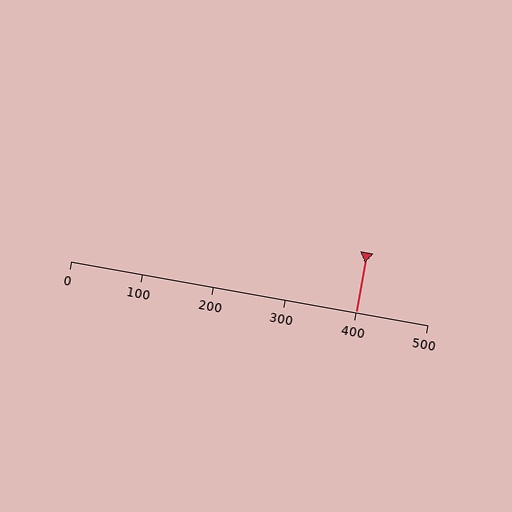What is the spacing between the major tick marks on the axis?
The major ticks are spaced 100 apart.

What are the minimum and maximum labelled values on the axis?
The axis runs from 0 to 500.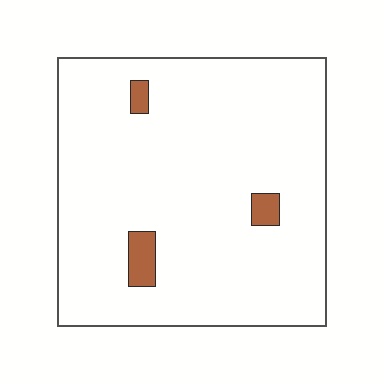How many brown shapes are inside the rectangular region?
3.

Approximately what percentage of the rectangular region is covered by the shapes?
Approximately 5%.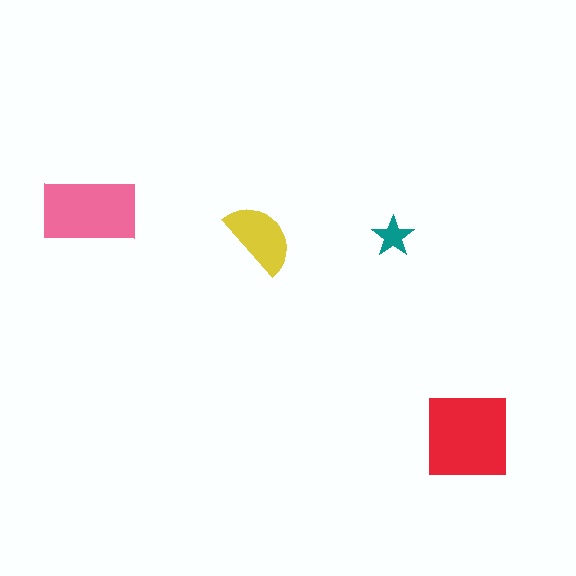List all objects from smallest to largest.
The teal star, the yellow semicircle, the pink rectangle, the red square.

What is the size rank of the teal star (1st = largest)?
4th.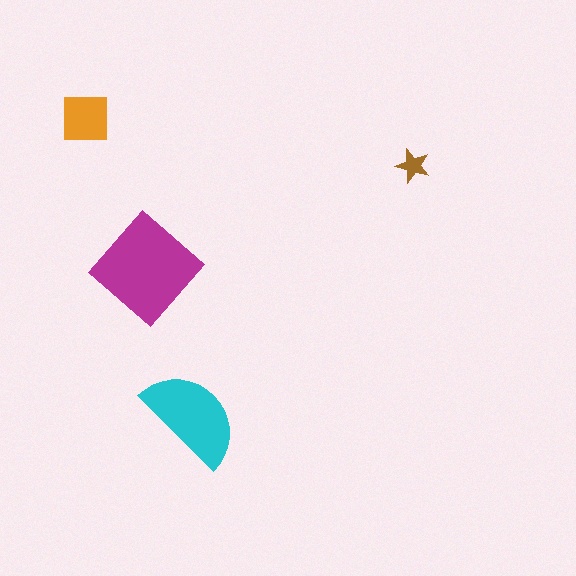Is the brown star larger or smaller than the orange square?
Smaller.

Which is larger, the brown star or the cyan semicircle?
The cyan semicircle.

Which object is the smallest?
The brown star.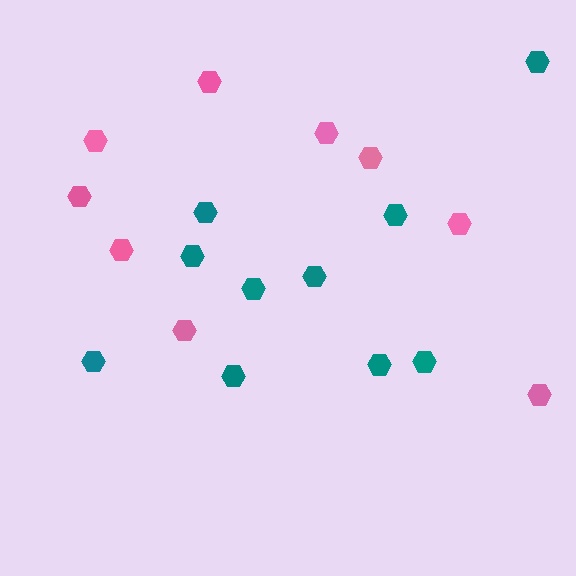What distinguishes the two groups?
There are 2 groups: one group of pink hexagons (9) and one group of teal hexagons (10).